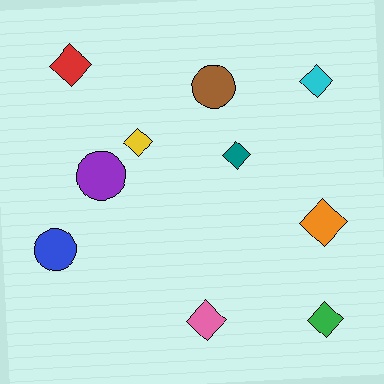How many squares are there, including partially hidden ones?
There are no squares.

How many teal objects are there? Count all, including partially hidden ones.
There is 1 teal object.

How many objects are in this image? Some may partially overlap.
There are 10 objects.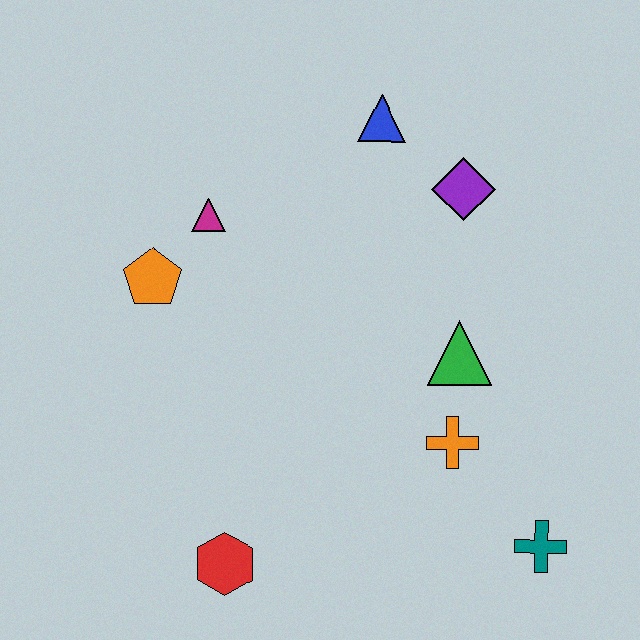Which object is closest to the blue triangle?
The purple diamond is closest to the blue triangle.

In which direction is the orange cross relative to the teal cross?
The orange cross is above the teal cross.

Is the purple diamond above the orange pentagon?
Yes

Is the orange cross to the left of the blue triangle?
No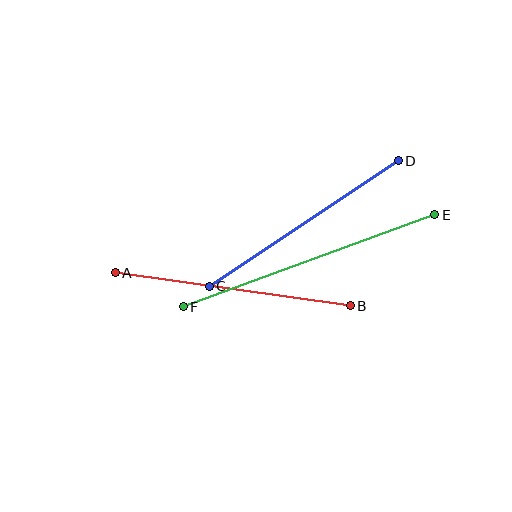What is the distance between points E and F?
The distance is approximately 268 pixels.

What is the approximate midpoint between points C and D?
The midpoint is at approximately (304, 223) pixels.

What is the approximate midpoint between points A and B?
The midpoint is at approximately (233, 289) pixels.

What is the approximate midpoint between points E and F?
The midpoint is at approximately (309, 261) pixels.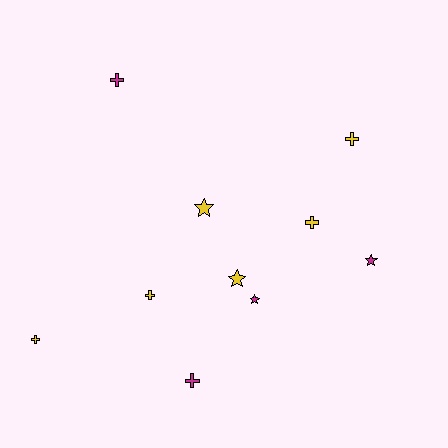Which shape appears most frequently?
Cross, with 6 objects.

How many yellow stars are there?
There are 2 yellow stars.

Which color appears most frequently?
Yellow, with 6 objects.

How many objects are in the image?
There are 10 objects.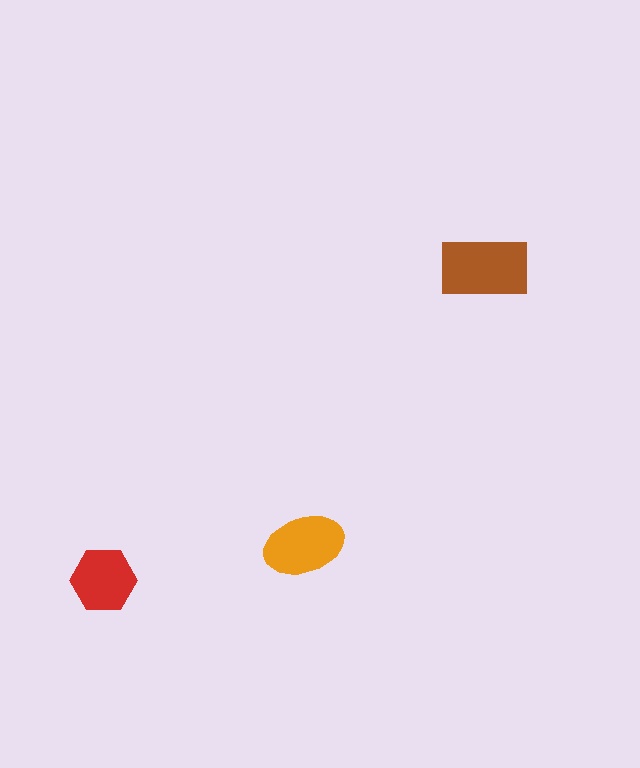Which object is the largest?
The brown rectangle.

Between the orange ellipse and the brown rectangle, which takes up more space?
The brown rectangle.